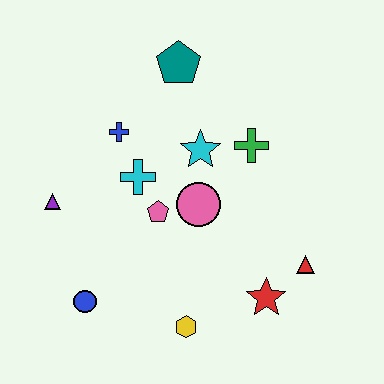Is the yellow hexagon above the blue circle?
No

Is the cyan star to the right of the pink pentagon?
Yes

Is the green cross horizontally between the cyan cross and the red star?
Yes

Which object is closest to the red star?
The red triangle is closest to the red star.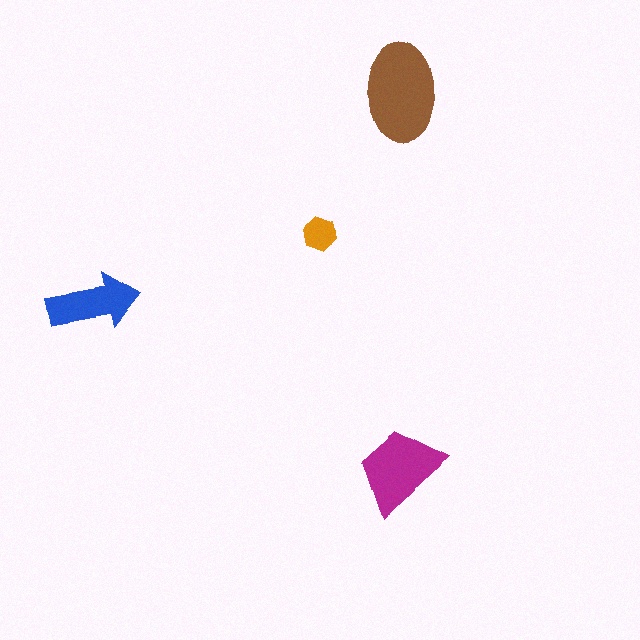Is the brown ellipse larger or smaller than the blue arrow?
Larger.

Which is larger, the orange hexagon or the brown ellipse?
The brown ellipse.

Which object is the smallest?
The orange hexagon.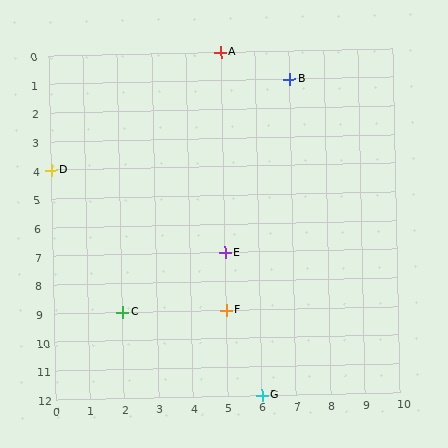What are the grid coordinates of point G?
Point G is at grid coordinates (6, 12).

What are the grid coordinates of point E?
Point E is at grid coordinates (5, 7).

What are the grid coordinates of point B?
Point B is at grid coordinates (7, 1).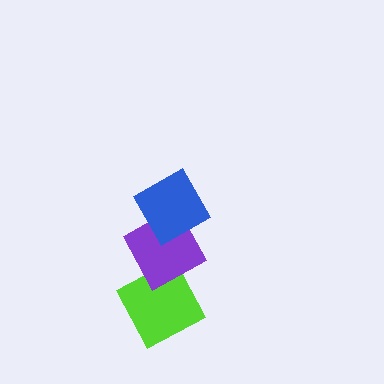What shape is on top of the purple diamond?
The blue diamond is on top of the purple diamond.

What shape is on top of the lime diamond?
The purple diamond is on top of the lime diamond.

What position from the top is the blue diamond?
The blue diamond is 1st from the top.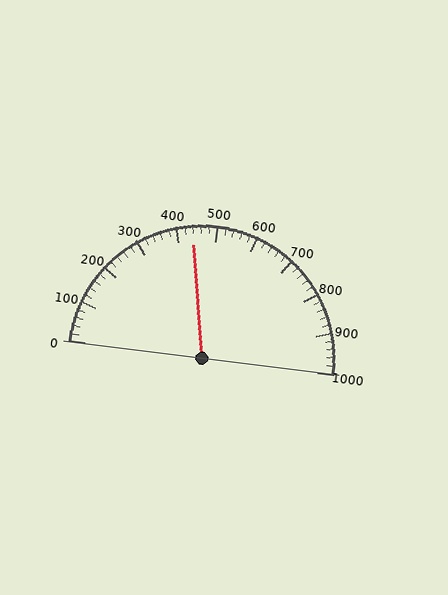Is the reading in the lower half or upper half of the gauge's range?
The reading is in the lower half of the range (0 to 1000).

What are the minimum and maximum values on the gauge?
The gauge ranges from 0 to 1000.